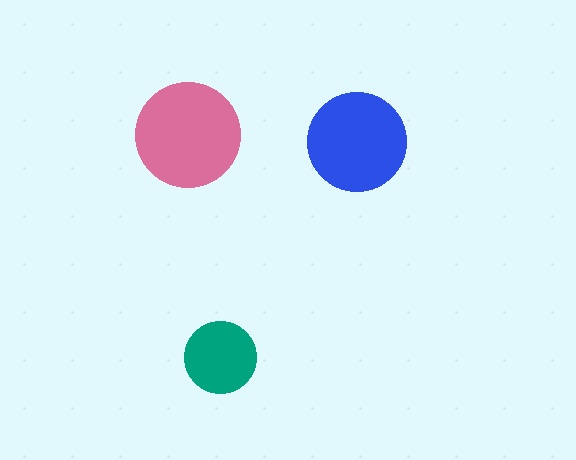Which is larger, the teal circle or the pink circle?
The pink one.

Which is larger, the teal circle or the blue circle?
The blue one.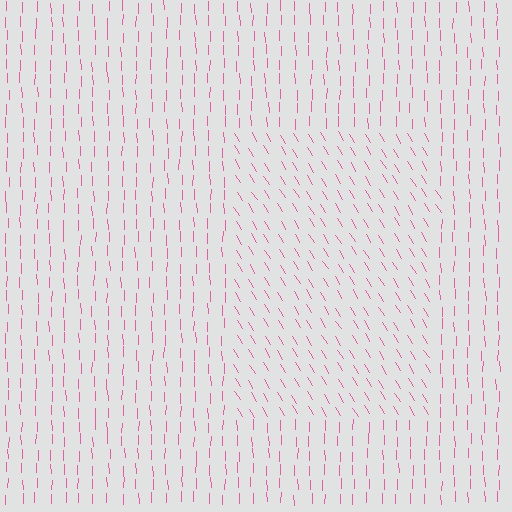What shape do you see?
I see a rectangle.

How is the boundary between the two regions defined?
The boundary is defined purely by a change in line orientation (approximately 31 degrees difference). All lines are the same color and thickness.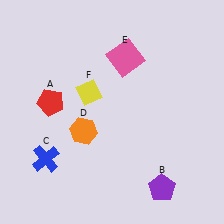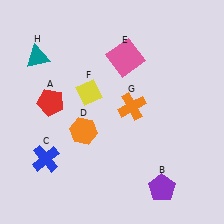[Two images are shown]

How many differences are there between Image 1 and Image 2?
There are 2 differences between the two images.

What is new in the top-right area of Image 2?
An orange cross (G) was added in the top-right area of Image 2.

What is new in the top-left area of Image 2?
A teal triangle (H) was added in the top-left area of Image 2.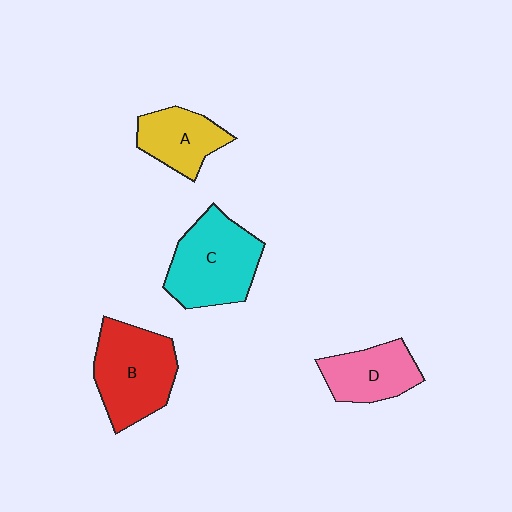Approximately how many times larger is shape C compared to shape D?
Approximately 1.5 times.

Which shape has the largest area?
Shape C (cyan).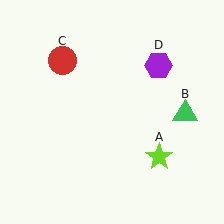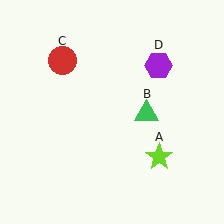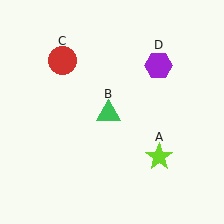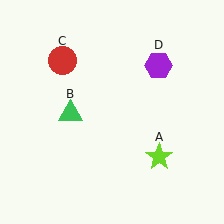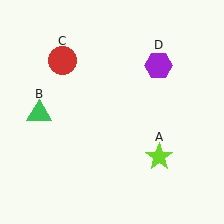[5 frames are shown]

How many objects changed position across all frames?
1 object changed position: green triangle (object B).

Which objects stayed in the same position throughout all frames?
Lime star (object A) and red circle (object C) and purple hexagon (object D) remained stationary.